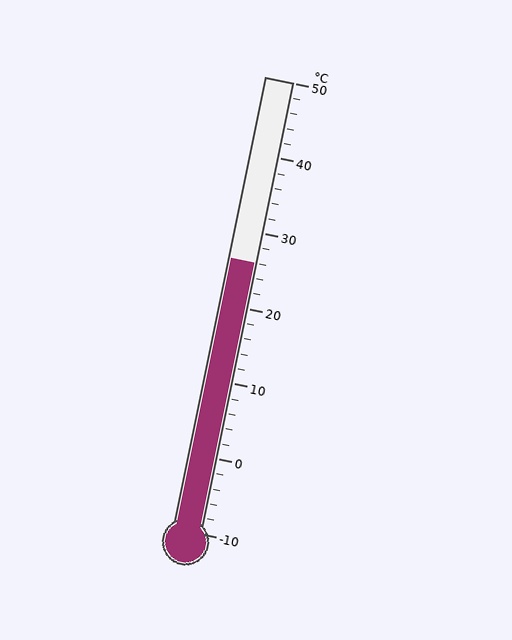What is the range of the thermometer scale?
The thermometer scale ranges from -10°C to 50°C.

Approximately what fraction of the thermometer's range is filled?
The thermometer is filled to approximately 60% of its range.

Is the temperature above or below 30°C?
The temperature is below 30°C.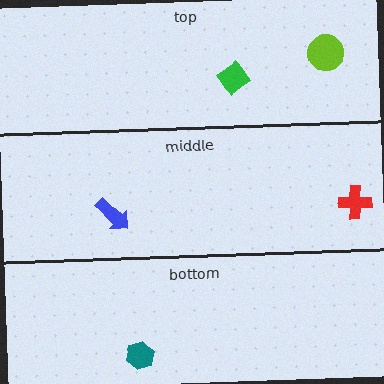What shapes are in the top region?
The lime circle, the green diamond.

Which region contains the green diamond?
The top region.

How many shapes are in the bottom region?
1.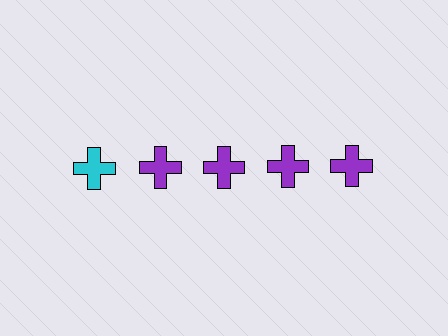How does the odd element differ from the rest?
It has a different color: cyan instead of purple.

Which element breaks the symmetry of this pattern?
The cyan cross in the top row, leftmost column breaks the symmetry. All other shapes are purple crosses.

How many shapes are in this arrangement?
There are 5 shapes arranged in a grid pattern.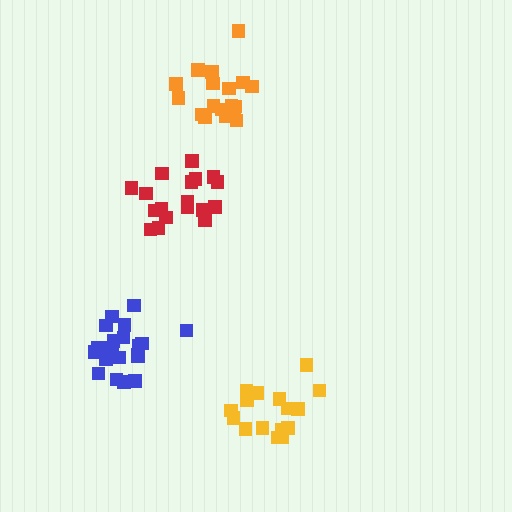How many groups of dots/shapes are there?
There are 4 groups.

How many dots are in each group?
Group 1: 18 dots, Group 2: 18 dots, Group 3: 21 dots, Group 4: 16 dots (73 total).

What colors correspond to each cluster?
The clusters are colored: orange, red, blue, yellow.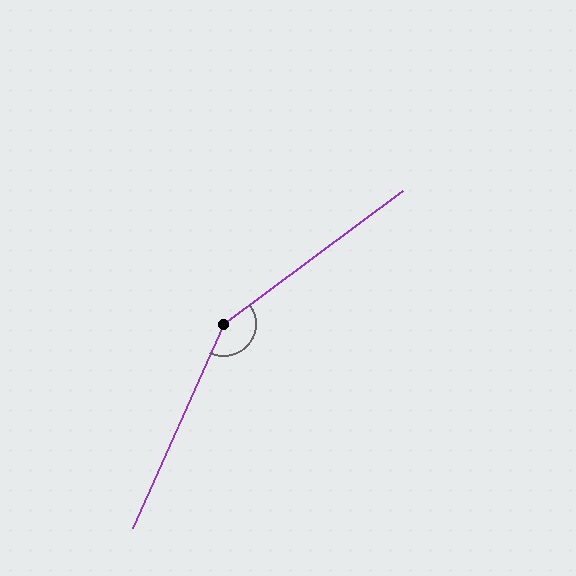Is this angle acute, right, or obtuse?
It is obtuse.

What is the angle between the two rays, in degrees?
Approximately 151 degrees.